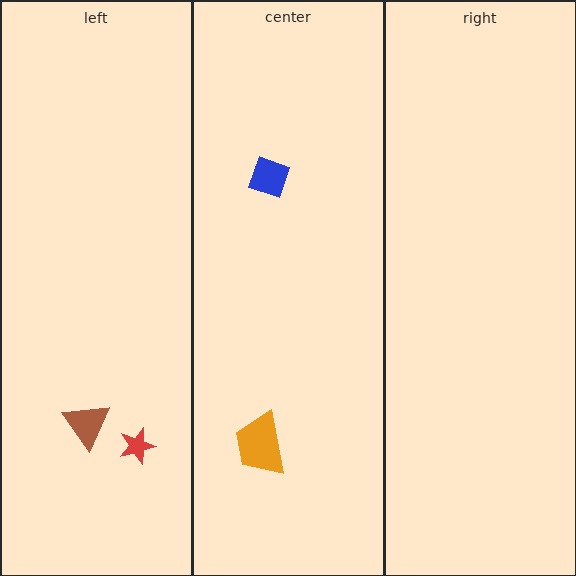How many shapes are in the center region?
2.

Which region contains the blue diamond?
The center region.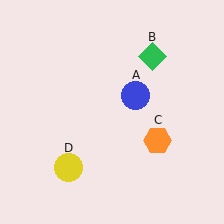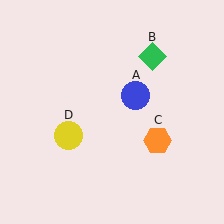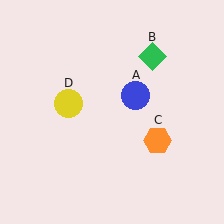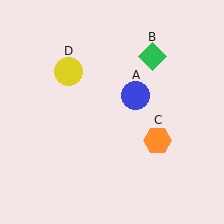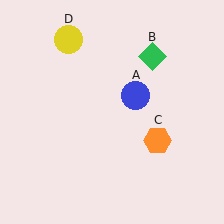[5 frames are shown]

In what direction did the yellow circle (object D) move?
The yellow circle (object D) moved up.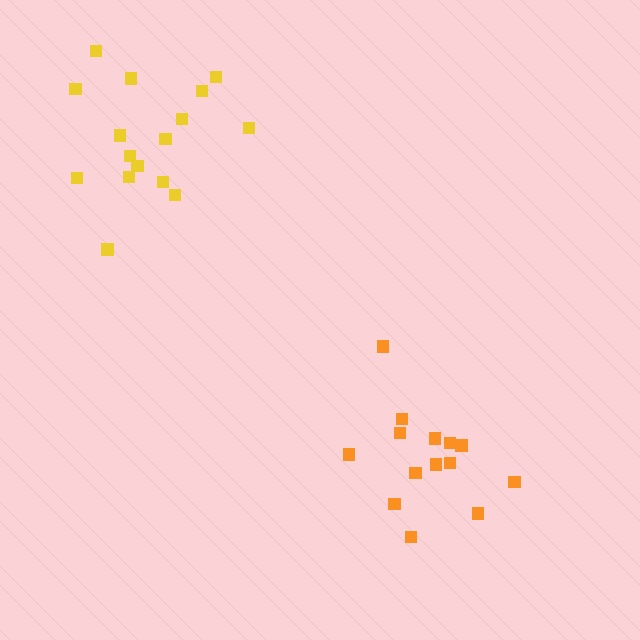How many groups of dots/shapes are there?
There are 2 groups.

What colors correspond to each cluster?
The clusters are colored: yellow, orange.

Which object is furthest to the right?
The orange cluster is rightmost.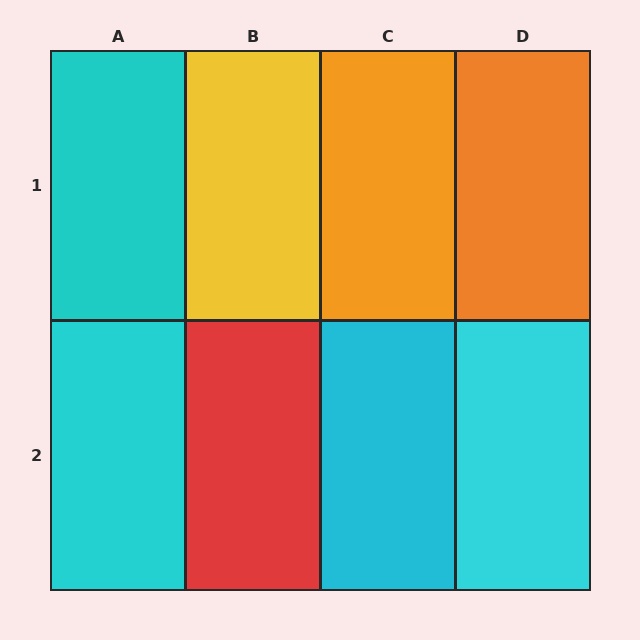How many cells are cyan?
4 cells are cyan.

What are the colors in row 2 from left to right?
Cyan, red, cyan, cyan.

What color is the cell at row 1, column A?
Cyan.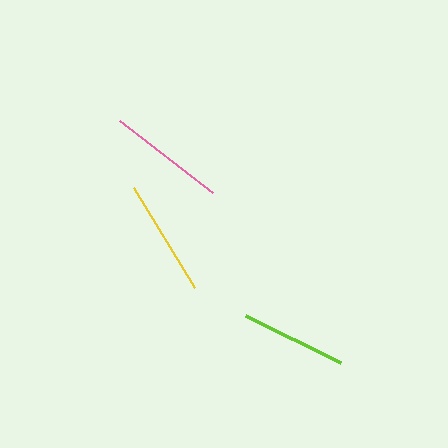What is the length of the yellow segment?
The yellow segment is approximately 117 pixels long.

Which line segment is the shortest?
The lime line is the shortest at approximately 106 pixels.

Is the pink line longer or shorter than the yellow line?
The yellow line is longer than the pink line.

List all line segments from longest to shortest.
From longest to shortest: yellow, pink, lime.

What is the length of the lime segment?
The lime segment is approximately 106 pixels long.